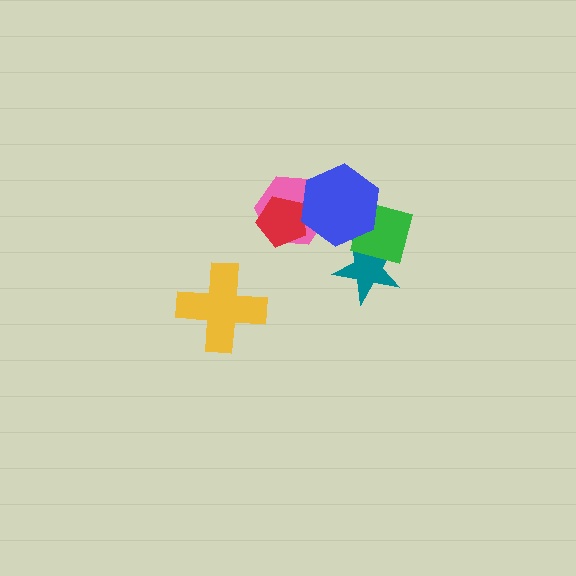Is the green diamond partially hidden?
Yes, it is partially covered by another shape.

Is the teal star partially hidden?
Yes, it is partially covered by another shape.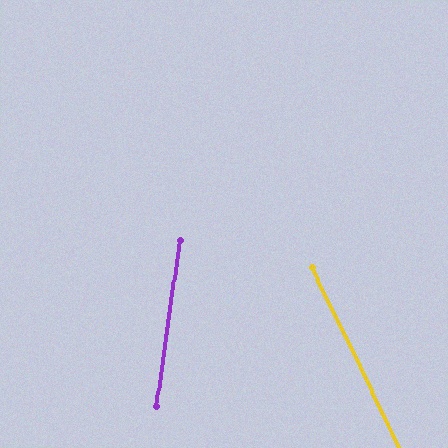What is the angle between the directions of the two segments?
Approximately 34 degrees.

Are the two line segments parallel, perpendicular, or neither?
Neither parallel nor perpendicular — they differ by about 34°.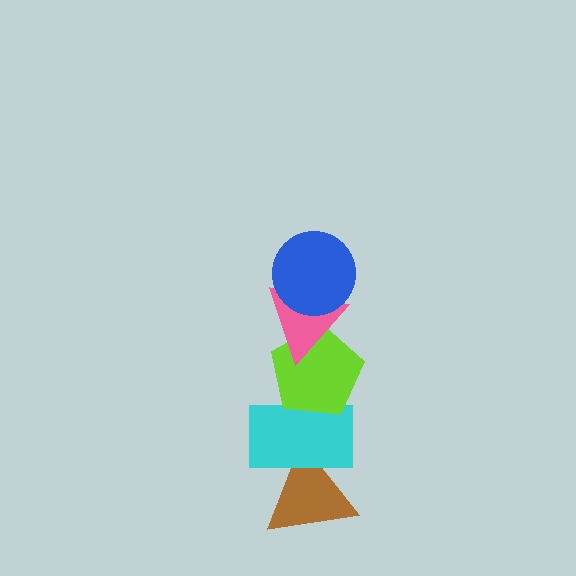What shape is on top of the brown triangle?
The cyan rectangle is on top of the brown triangle.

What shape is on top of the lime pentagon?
The pink triangle is on top of the lime pentagon.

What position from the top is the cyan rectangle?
The cyan rectangle is 4th from the top.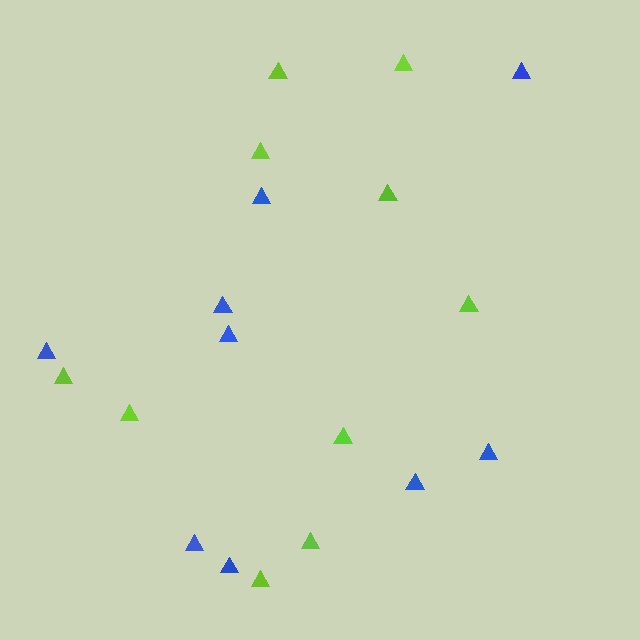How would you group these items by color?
There are 2 groups: one group of blue triangles (9) and one group of lime triangles (10).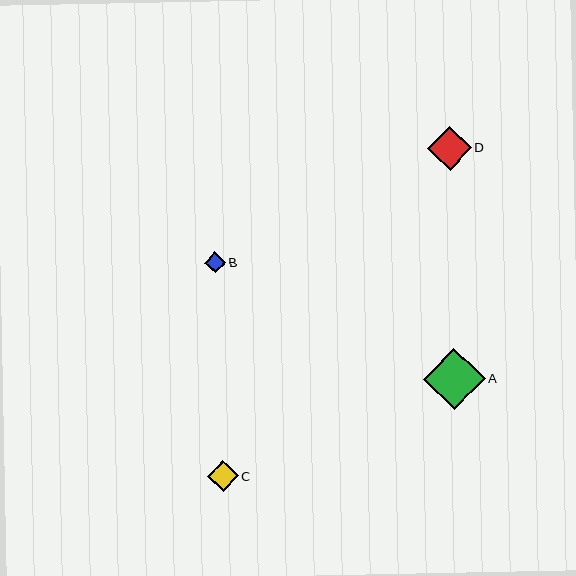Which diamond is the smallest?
Diamond B is the smallest with a size of approximately 21 pixels.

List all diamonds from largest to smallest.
From largest to smallest: A, D, C, B.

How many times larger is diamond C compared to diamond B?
Diamond C is approximately 1.4 times the size of diamond B.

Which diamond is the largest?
Diamond A is the largest with a size of approximately 61 pixels.